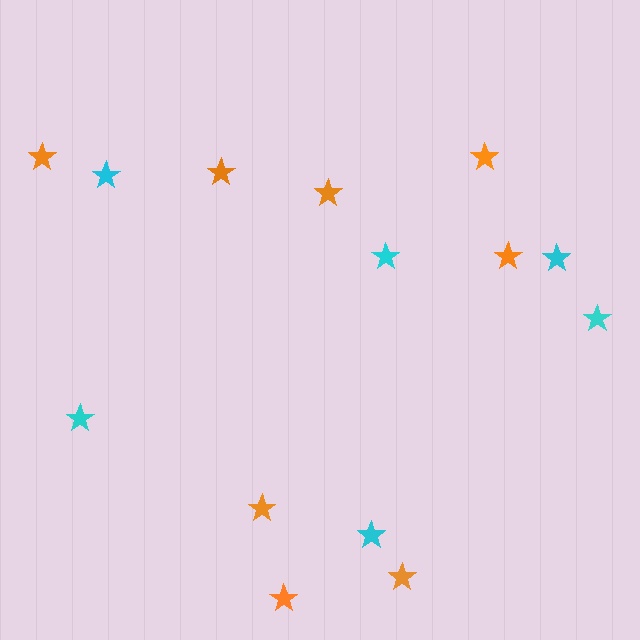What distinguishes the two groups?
There are 2 groups: one group of cyan stars (6) and one group of orange stars (8).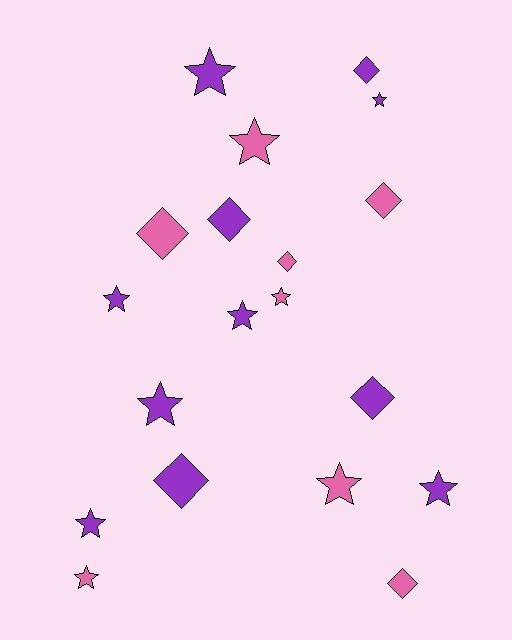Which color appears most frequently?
Purple, with 11 objects.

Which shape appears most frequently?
Star, with 11 objects.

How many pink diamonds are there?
There are 4 pink diamonds.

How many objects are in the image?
There are 19 objects.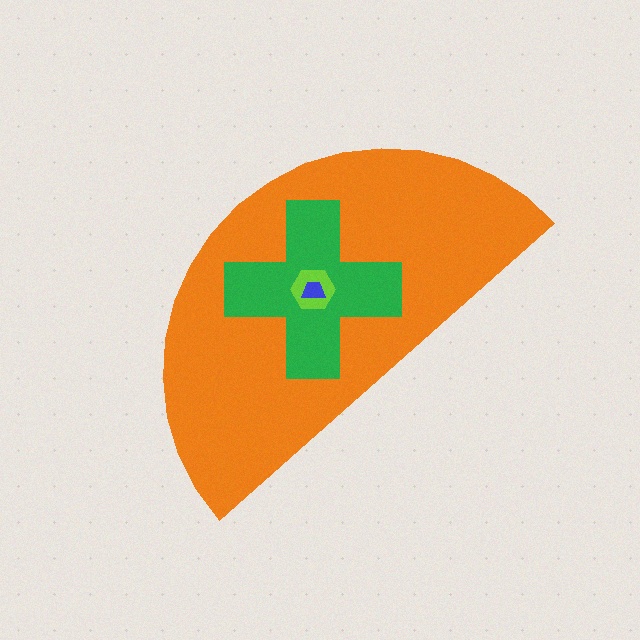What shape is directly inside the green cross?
The lime hexagon.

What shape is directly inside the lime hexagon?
The blue trapezoid.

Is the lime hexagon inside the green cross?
Yes.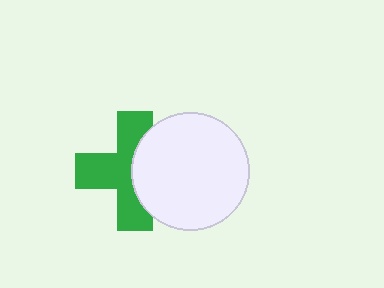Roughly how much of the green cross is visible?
About half of it is visible (roughly 60%).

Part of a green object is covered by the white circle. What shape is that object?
It is a cross.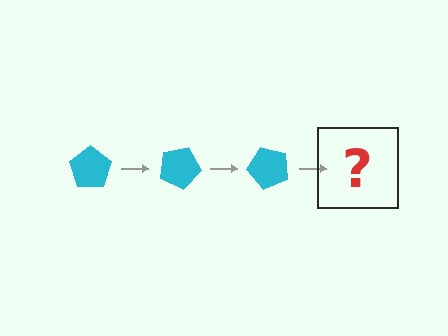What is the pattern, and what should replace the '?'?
The pattern is that the pentagon rotates 25 degrees each step. The '?' should be a cyan pentagon rotated 75 degrees.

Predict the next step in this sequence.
The next step is a cyan pentagon rotated 75 degrees.